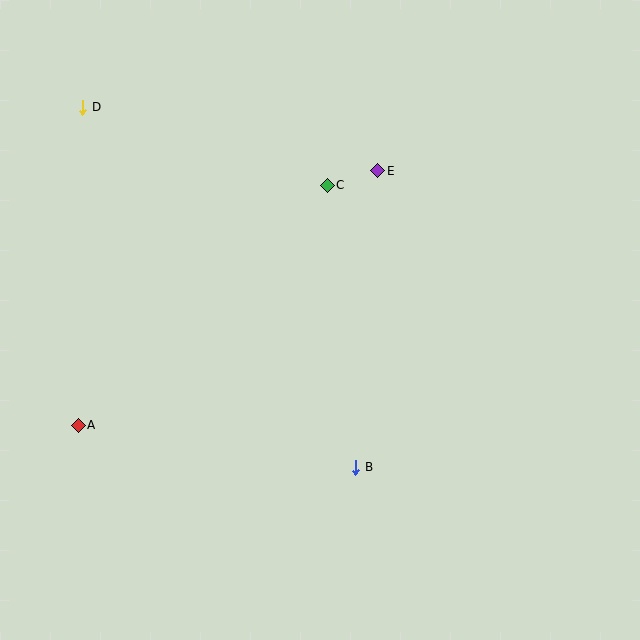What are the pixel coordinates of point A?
Point A is at (78, 425).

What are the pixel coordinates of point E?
Point E is at (378, 171).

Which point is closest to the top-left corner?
Point D is closest to the top-left corner.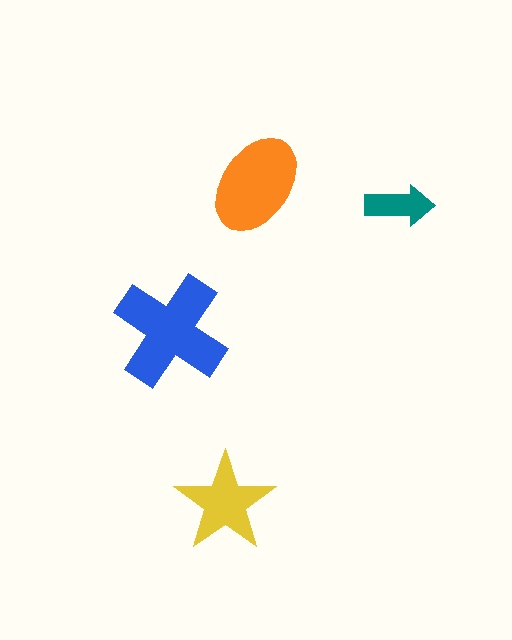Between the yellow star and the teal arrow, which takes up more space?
The yellow star.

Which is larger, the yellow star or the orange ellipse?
The orange ellipse.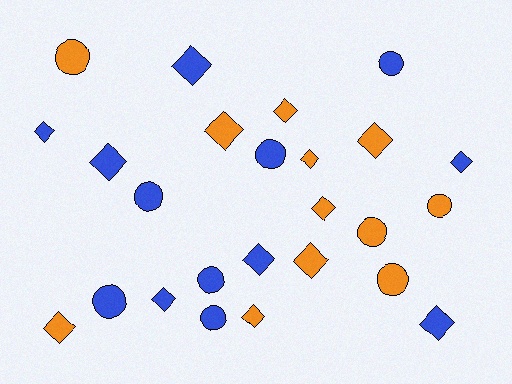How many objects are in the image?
There are 25 objects.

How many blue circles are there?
There are 6 blue circles.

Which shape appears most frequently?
Diamond, with 15 objects.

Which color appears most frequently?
Blue, with 13 objects.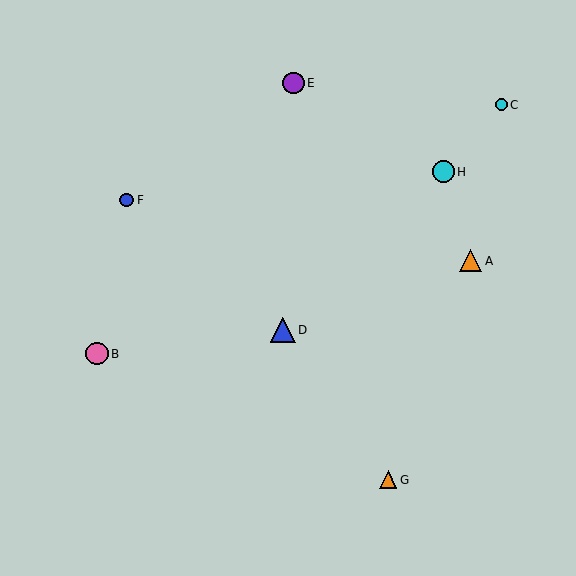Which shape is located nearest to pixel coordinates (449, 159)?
The cyan circle (labeled H) at (443, 172) is nearest to that location.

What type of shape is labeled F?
Shape F is a blue circle.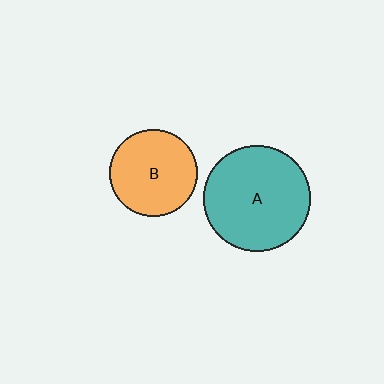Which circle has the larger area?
Circle A (teal).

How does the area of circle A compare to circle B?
Approximately 1.5 times.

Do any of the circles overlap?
No, none of the circles overlap.